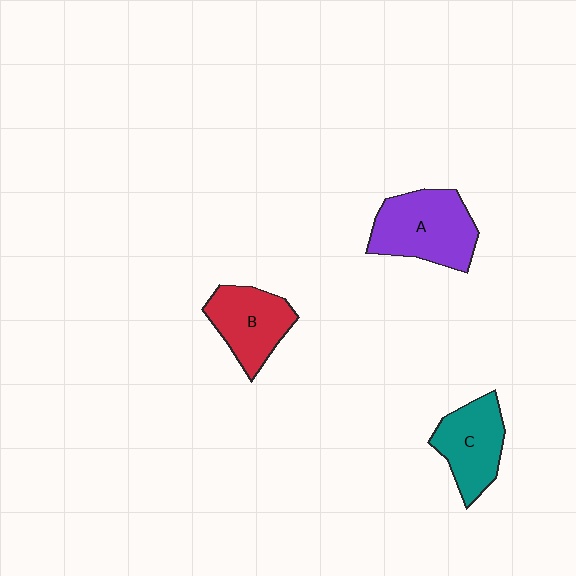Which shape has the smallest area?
Shape C (teal).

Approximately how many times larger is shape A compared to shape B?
Approximately 1.3 times.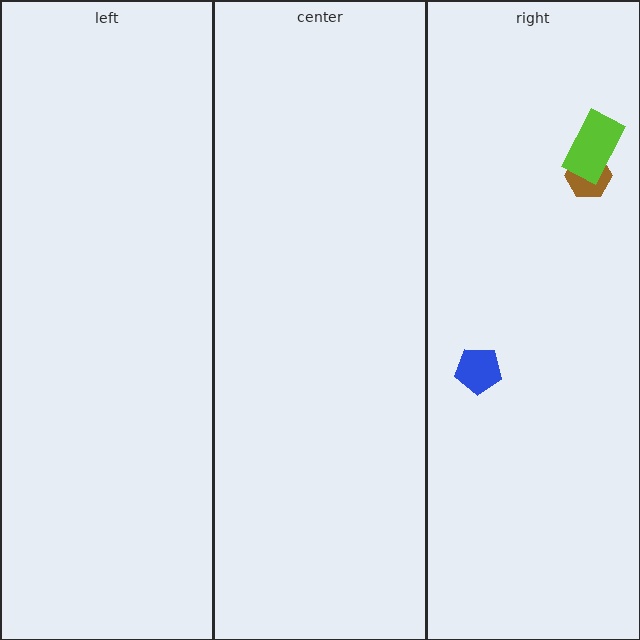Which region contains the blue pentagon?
The right region.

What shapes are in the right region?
The blue pentagon, the brown hexagon, the lime rectangle.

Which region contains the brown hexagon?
The right region.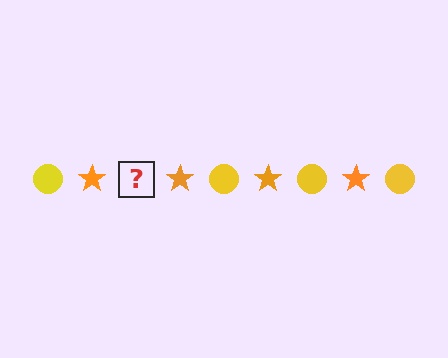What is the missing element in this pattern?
The missing element is a yellow circle.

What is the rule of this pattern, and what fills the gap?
The rule is that the pattern alternates between yellow circle and orange star. The gap should be filled with a yellow circle.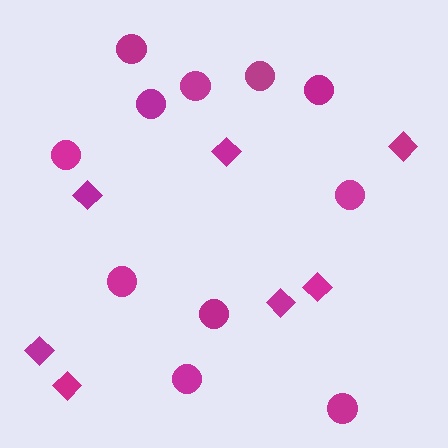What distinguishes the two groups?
There are 2 groups: one group of circles (11) and one group of diamonds (7).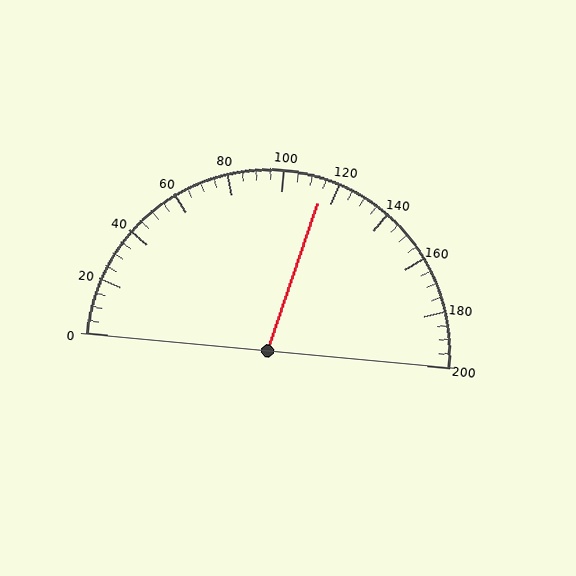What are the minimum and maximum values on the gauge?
The gauge ranges from 0 to 200.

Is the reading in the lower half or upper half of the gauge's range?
The reading is in the upper half of the range (0 to 200).